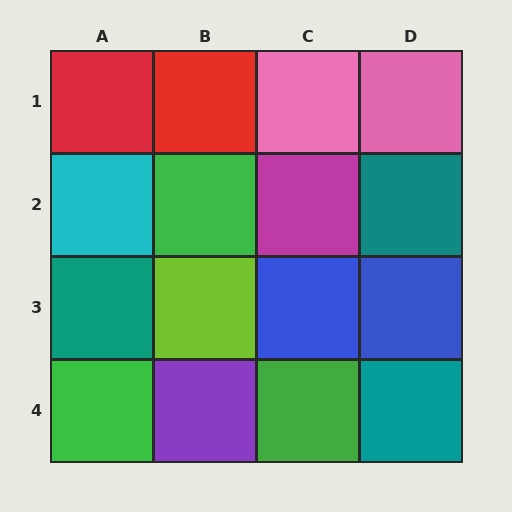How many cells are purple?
1 cell is purple.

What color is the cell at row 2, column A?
Cyan.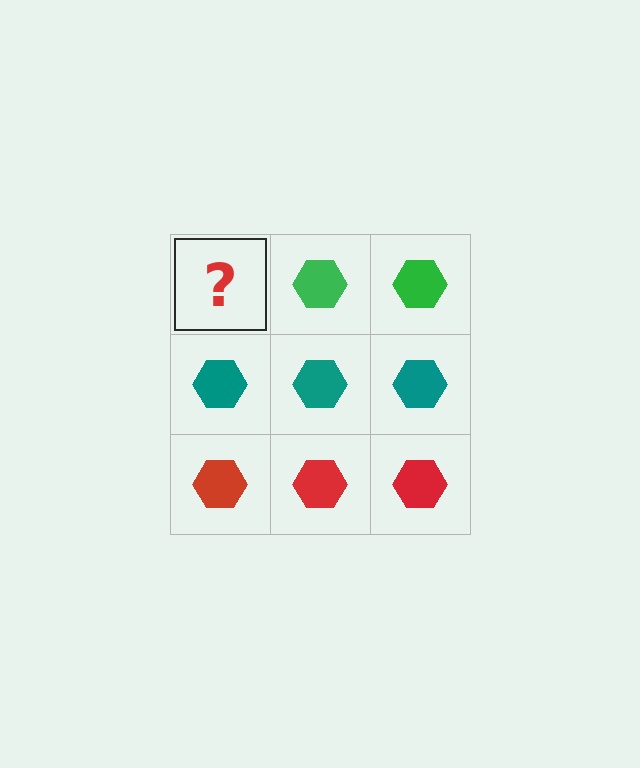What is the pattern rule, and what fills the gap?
The rule is that each row has a consistent color. The gap should be filled with a green hexagon.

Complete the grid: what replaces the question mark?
The question mark should be replaced with a green hexagon.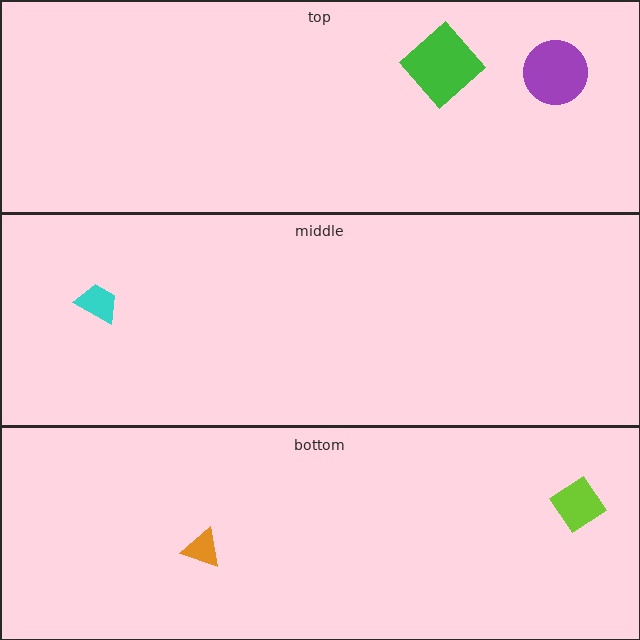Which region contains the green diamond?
The top region.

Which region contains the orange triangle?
The bottom region.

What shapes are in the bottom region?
The lime diamond, the orange triangle.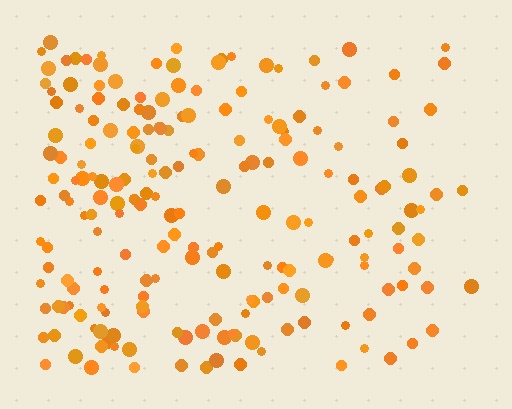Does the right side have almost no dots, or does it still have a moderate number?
Still a moderate number, just noticeably fewer than the left.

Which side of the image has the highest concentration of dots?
The left.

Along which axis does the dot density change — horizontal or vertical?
Horizontal.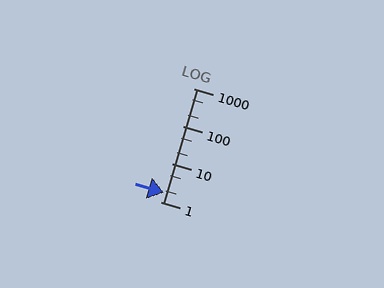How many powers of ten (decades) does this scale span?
The scale spans 3 decades, from 1 to 1000.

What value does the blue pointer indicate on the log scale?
The pointer indicates approximately 1.7.